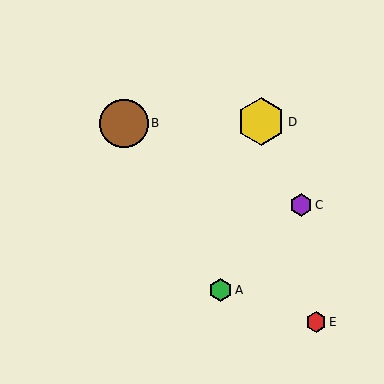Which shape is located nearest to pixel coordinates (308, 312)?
The red hexagon (labeled E) at (316, 322) is nearest to that location.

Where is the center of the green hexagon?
The center of the green hexagon is at (220, 290).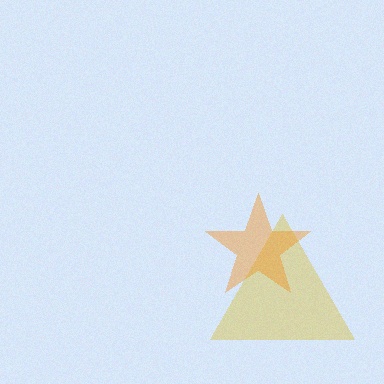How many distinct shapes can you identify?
There are 2 distinct shapes: a yellow triangle, an orange star.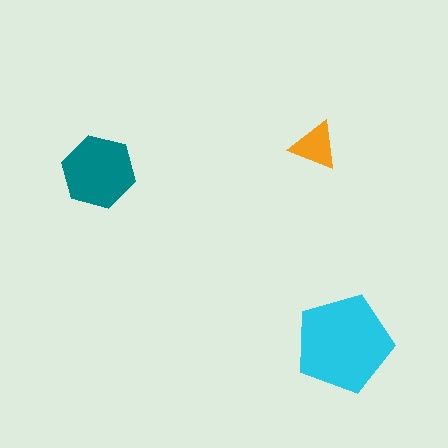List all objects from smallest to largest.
The orange triangle, the teal hexagon, the cyan pentagon.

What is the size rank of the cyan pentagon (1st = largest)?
1st.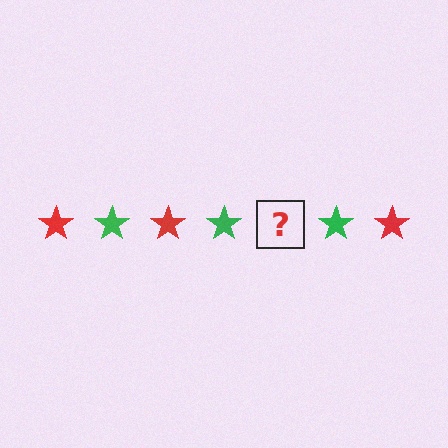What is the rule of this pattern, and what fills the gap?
The rule is that the pattern cycles through red, green stars. The gap should be filled with a red star.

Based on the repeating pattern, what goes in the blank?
The blank should be a red star.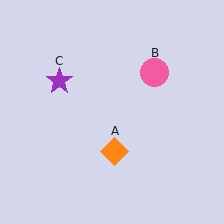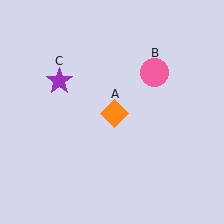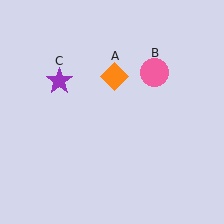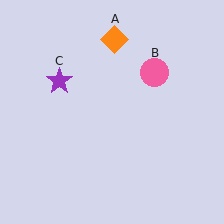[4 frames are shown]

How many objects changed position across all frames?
1 object changed position: orange diamond (object A).